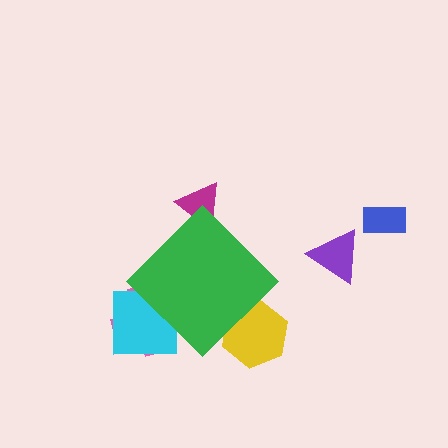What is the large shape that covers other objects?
A green diamond.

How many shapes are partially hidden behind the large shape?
4 shapes are partially hidden.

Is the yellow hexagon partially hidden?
Yes, the yellow hexagon is partially hidden behind the green diamond.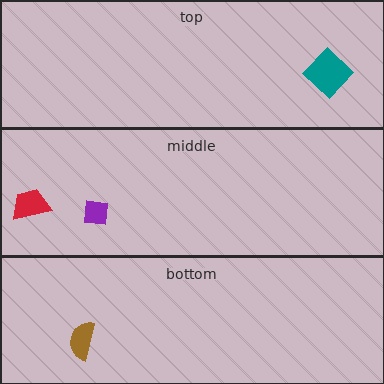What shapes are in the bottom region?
The brown semicircle.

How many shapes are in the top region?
1.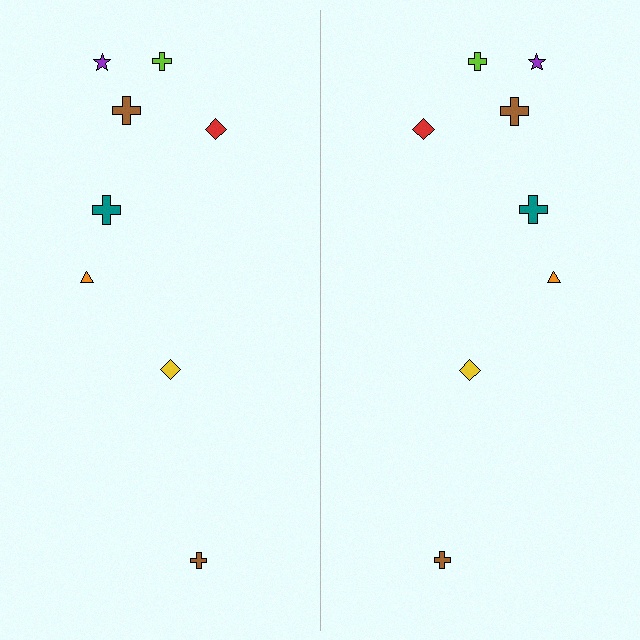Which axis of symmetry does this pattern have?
The pattern has a vertical axis of symmetry running through the center of the image.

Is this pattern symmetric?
Yes, this pattern has bilateral (reflection) symmetry.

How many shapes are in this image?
There are 16 shapes in this image.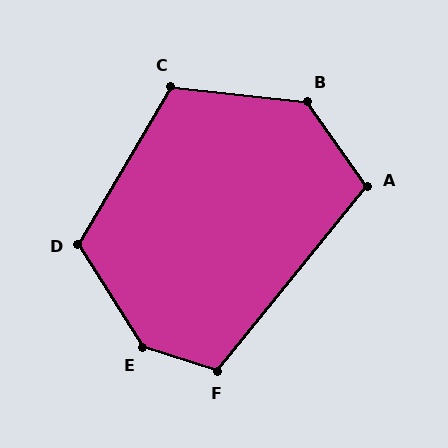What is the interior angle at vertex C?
Approximately 114 degrees (obtuse).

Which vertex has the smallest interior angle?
A, at approximately 106 degrees.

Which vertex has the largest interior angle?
E, at approximately 140 degrees.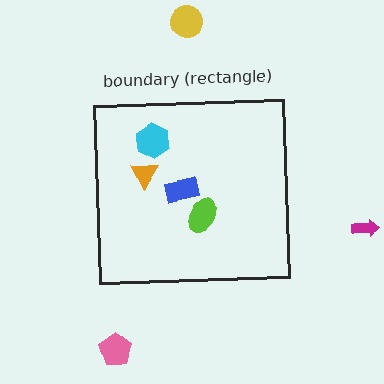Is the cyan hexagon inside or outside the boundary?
Inside.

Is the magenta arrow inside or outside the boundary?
Outside.